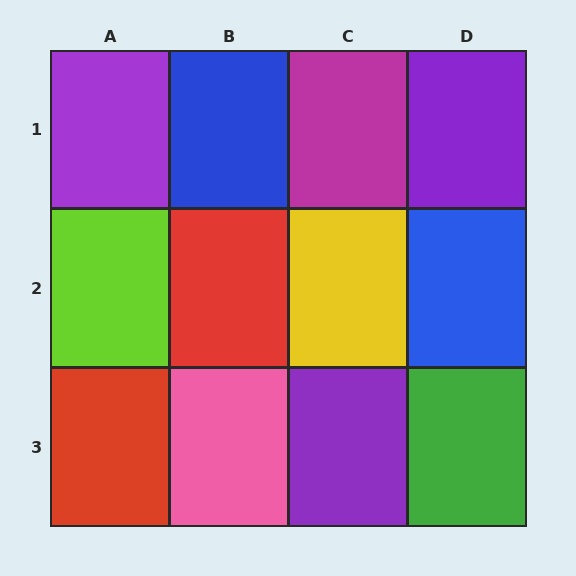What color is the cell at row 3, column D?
Green.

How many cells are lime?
1 cell is lime.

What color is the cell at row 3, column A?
Red.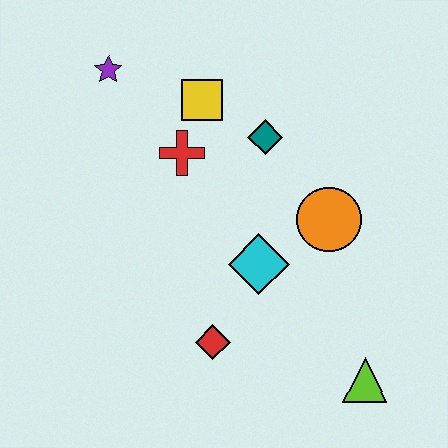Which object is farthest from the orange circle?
The purple star is farthest from the orange circle.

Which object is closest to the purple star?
The yellow square is closest to the purple star.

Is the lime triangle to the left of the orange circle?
No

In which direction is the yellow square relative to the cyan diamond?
The yellow square is above the cyan diamond.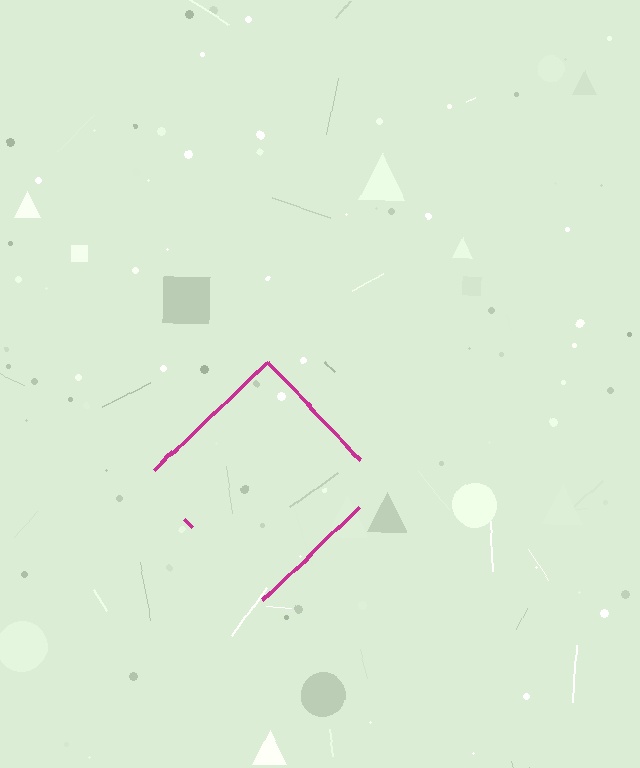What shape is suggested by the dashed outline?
The dashed outline suggests a diamond.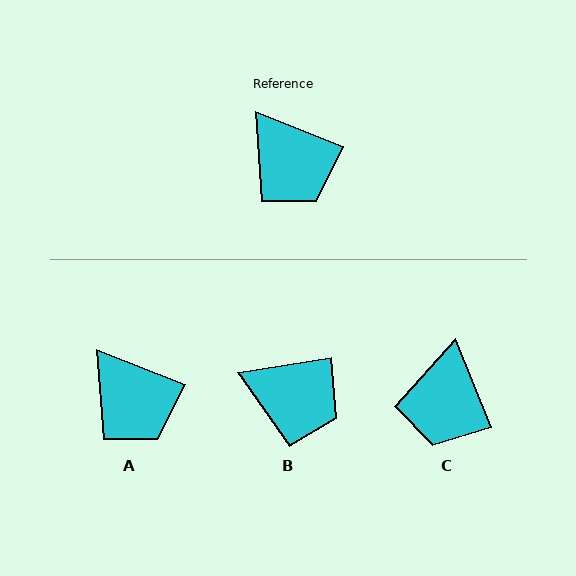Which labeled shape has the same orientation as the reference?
A.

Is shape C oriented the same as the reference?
No, it is off by about 46 degrees.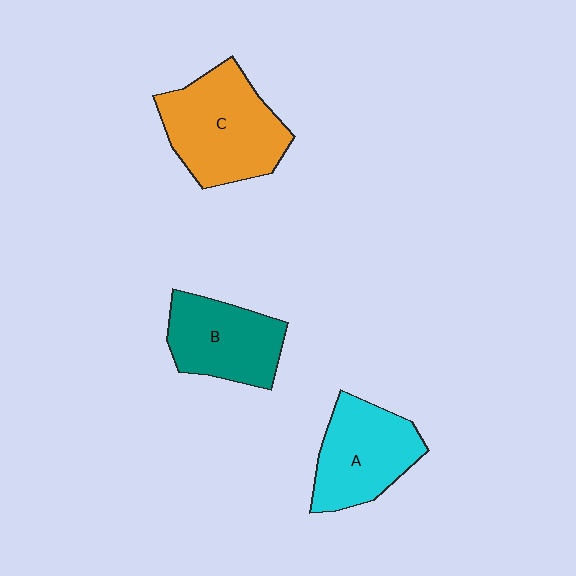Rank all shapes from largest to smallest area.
From largest to smallest: C (orange), A (cyan), B (teal).